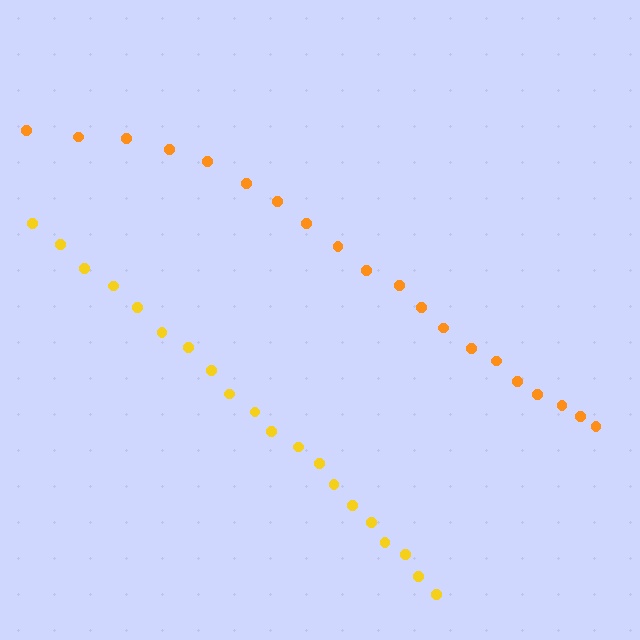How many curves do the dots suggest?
There are 2 distinct paths.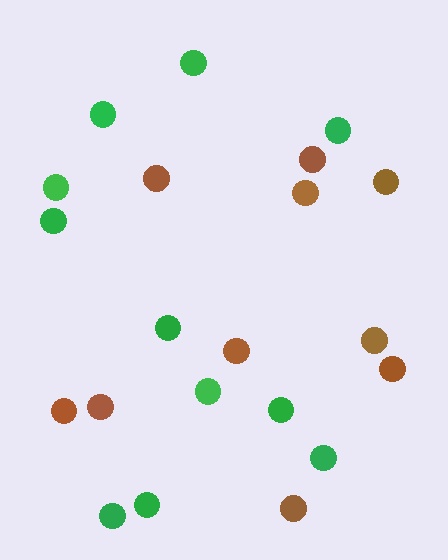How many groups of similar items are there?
There are 2 groups: one group of green circles (11) and one group of brown circles (10).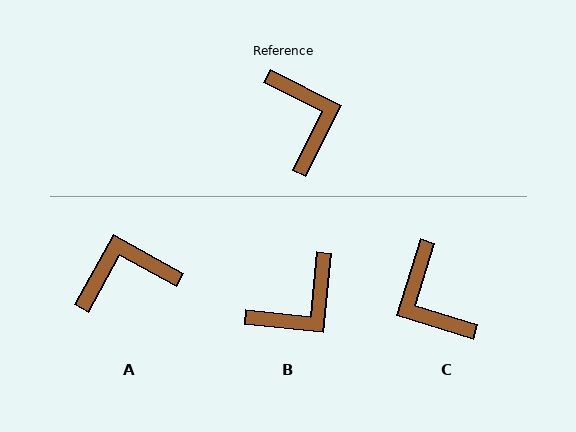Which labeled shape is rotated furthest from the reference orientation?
C, about 170 degrees away.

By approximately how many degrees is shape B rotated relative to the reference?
Approximately 69 degrees clockwise.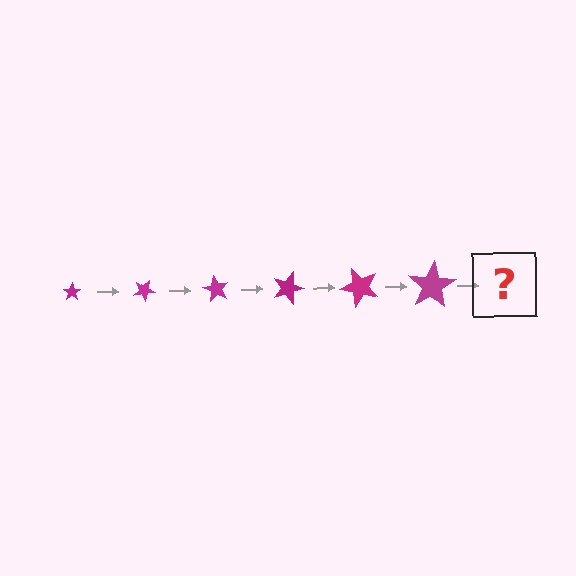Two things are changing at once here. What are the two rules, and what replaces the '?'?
The two rules are that the star grows larger each step and it rotates 30 degrees each step. The '?' should be a star, larger than the previous one and rotated 180 degrees from the start.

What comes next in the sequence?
The next element should be a star, larger than the previous one and rotated 180 degrees from the start.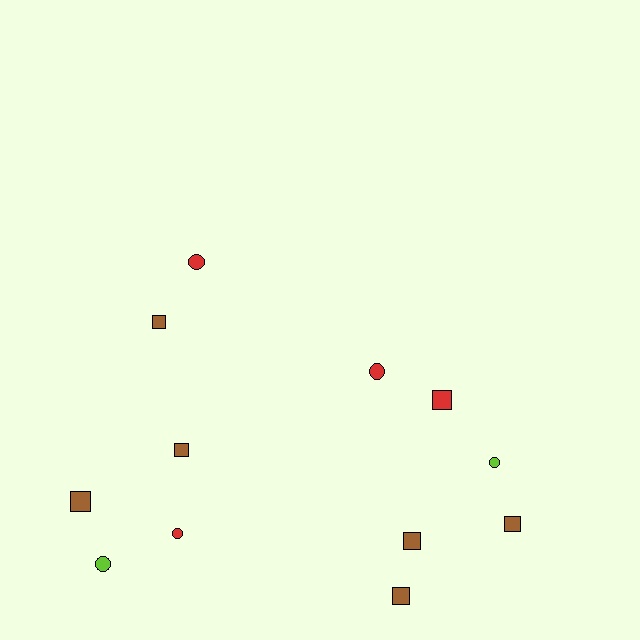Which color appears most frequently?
Brown, with 6 objects.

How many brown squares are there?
There are 6 brown squares.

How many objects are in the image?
There are 12 objects.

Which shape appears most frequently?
Square, with 7 objects.